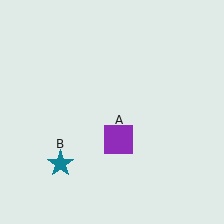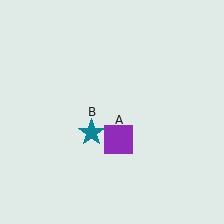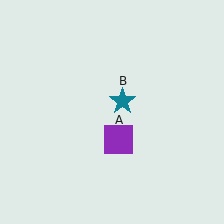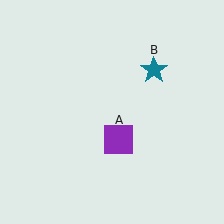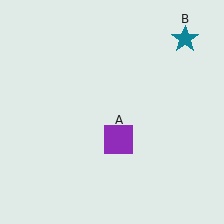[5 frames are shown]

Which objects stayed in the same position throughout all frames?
Purple square (object A) remained stationary.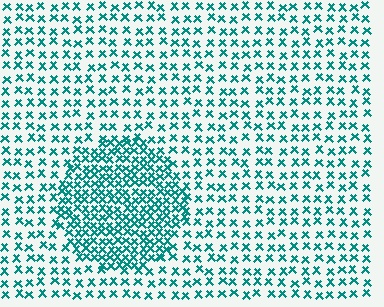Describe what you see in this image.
The image contains small teal elements arranged at two different densities. A circle-shaped region is visible where the elements are more densely packed than the surrounding area.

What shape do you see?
I see a circle.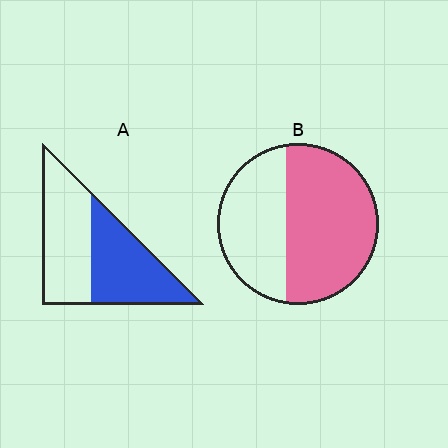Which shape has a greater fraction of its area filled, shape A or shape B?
Shape B.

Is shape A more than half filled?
Roughly half.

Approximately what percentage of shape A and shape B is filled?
A is approximately 50% and B is approximately 60%.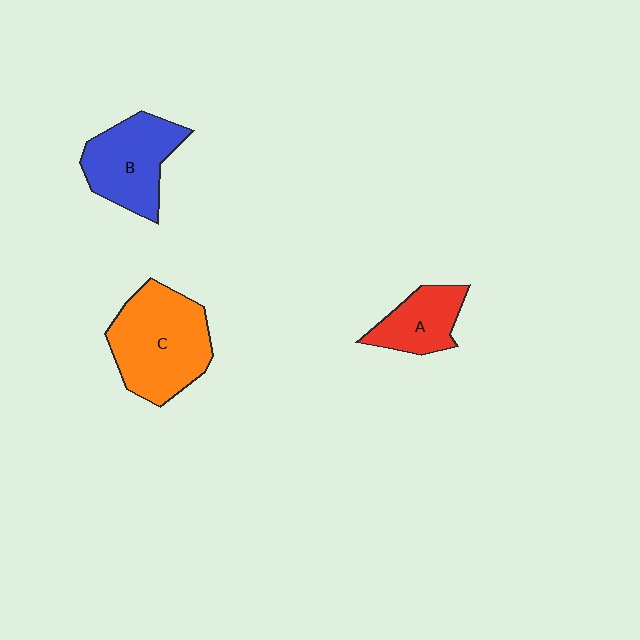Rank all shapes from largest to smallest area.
From largest to smallest: C (orange), B (blue), A (red).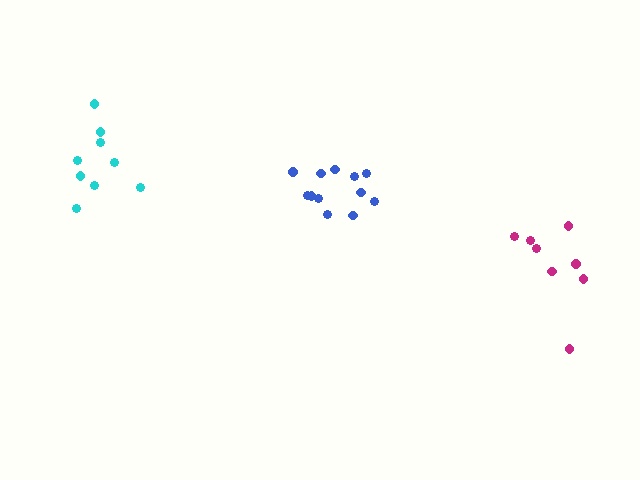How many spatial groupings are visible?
There are 3 spatial groupings.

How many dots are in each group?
Group 1: 9 dots, Group 2: 8 dots, Group 3: 12 dots (29 total).